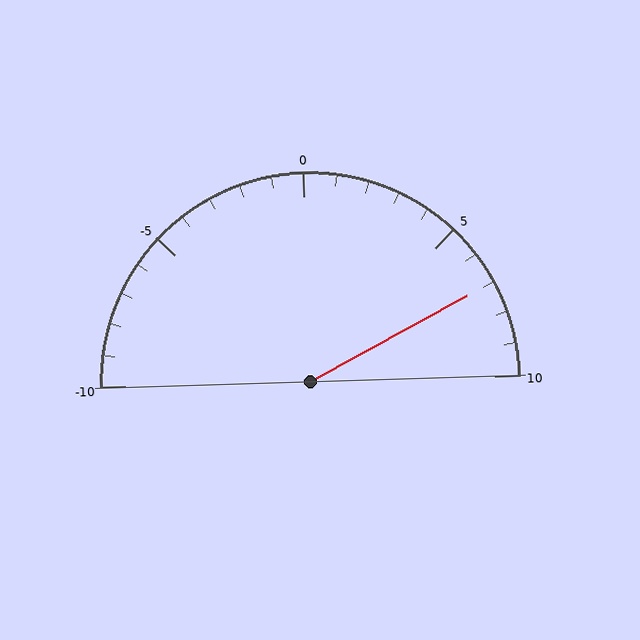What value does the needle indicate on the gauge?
The needle indicates approximately 7.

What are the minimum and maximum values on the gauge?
The gauge ranges from -10 to 10.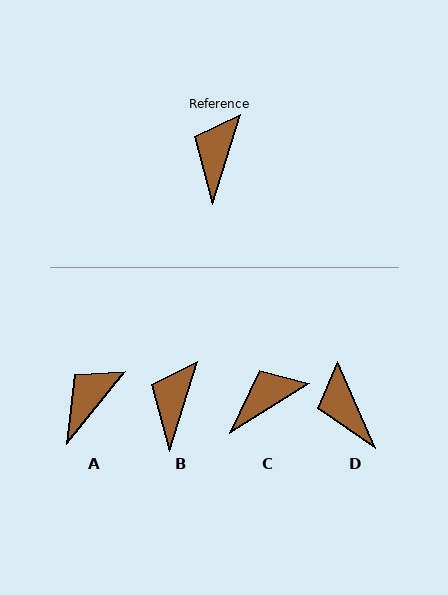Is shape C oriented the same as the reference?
No, it is off by about 41 degrees.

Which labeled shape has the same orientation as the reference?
B.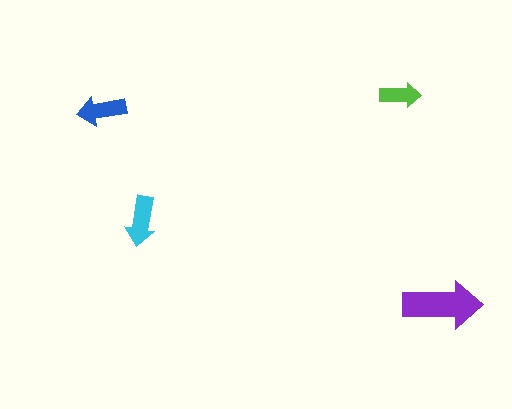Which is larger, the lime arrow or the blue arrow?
The blue one.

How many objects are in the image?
There are 4 objects in the image.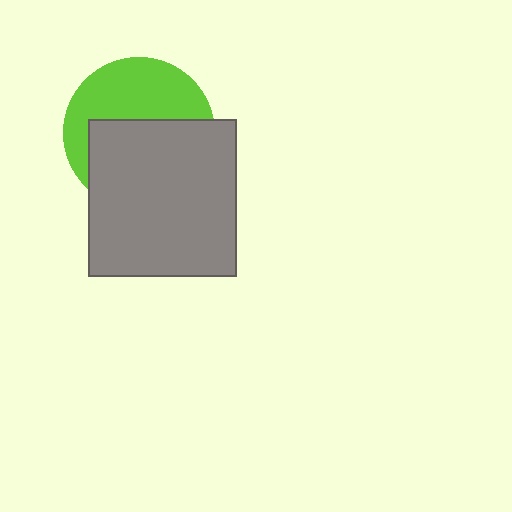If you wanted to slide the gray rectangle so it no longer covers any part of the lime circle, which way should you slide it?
Slide it down — that is the most direct way to separate the two shapes.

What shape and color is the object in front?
The object in front is a gray rectangle.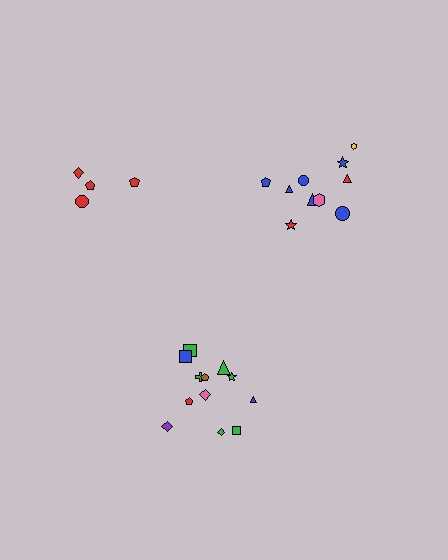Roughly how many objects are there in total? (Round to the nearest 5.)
Roughly 25 objects in total.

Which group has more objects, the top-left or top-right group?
The top-right group.